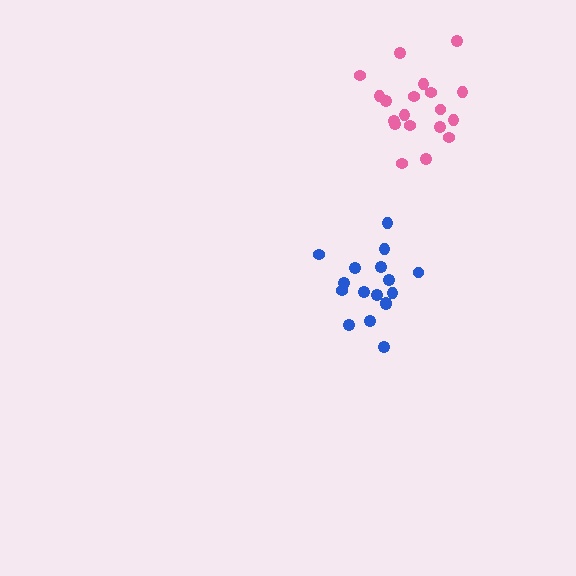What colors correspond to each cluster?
The clusters are colored: blue, pink.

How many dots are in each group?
Group 1: 17 dots, Group 2: 19 dots (36 total).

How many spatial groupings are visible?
There are 2 spatial groupings.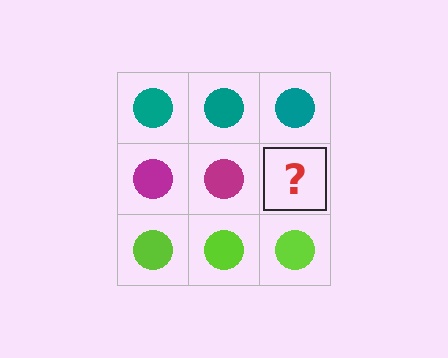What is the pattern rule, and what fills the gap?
The rule is that each row has a consistent color. The gap should be filled with a magenta circle.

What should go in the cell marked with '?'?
The missing cell should contain a magenta circle.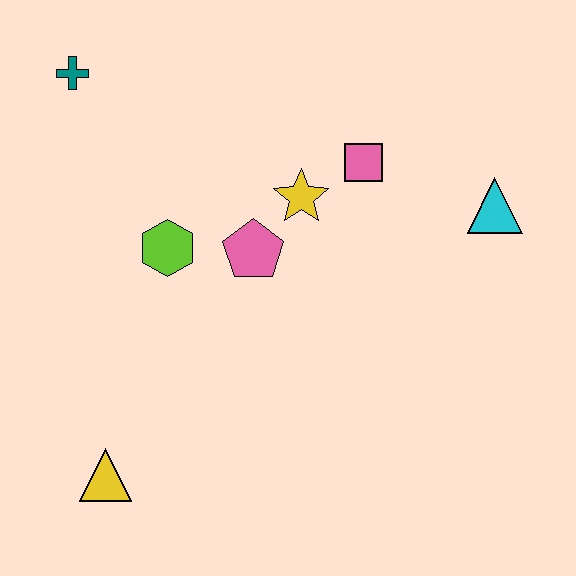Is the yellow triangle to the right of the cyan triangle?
No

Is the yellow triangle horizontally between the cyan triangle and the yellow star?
No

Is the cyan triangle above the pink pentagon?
Yes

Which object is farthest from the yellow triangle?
The cyan triangle is farthest from the yellow triangle.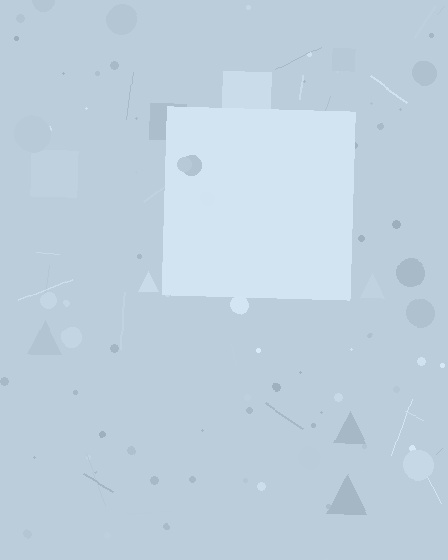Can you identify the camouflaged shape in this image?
The camouflaged shape is a square.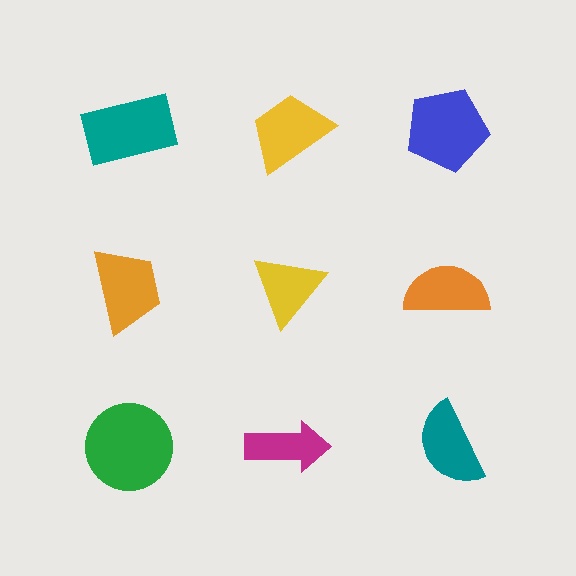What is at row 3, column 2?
A magenta arrow.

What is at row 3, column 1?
A green circle.